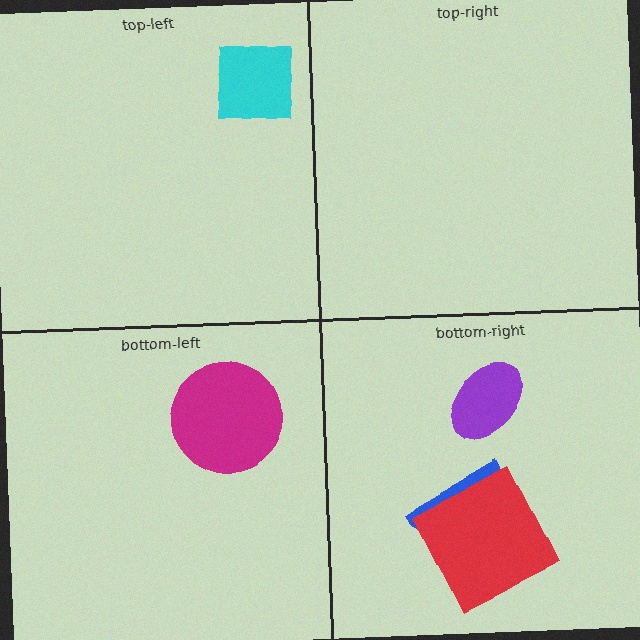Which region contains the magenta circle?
The bottom-left region.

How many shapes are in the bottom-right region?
3.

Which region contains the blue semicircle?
The bottom-right region.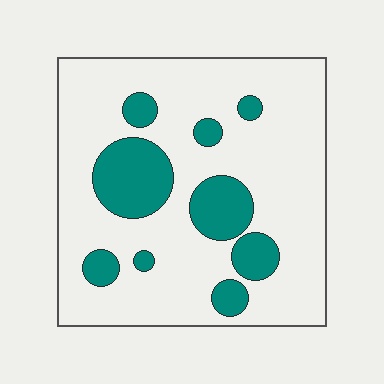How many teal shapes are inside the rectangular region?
9.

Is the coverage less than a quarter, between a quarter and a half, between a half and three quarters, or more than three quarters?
Less than a quarter.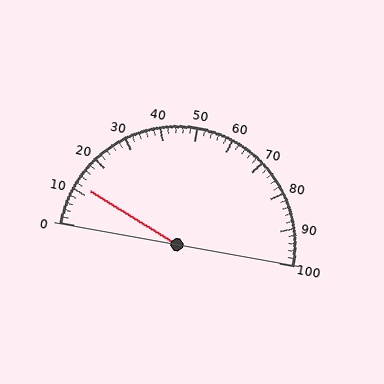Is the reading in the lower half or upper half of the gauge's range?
The reading is in the lower half of the range (0 to 100).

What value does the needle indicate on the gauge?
The needle indicates approximately 12.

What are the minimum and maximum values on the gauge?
The gauge ranges from 0 to 100.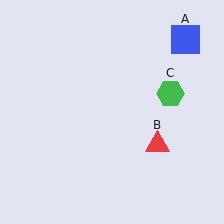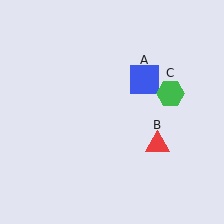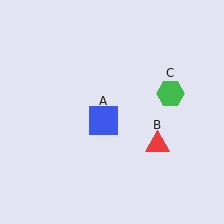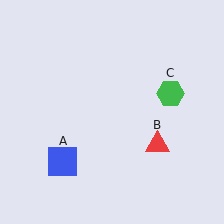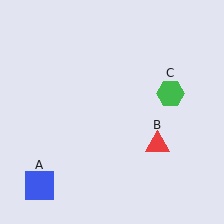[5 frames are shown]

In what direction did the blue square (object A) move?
The blue square (object A) moved down and to the left.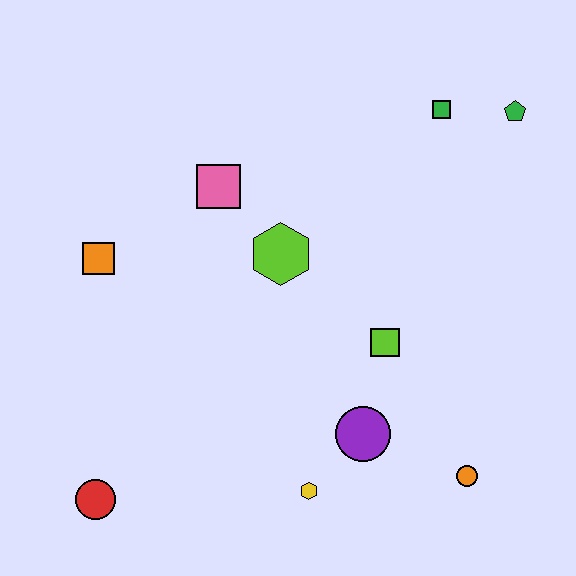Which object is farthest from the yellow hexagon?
The green pentagon is farthest from the yellow hexagon.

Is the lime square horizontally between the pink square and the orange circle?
Yes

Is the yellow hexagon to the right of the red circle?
Yes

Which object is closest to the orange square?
The pink square is closest to the orange square.